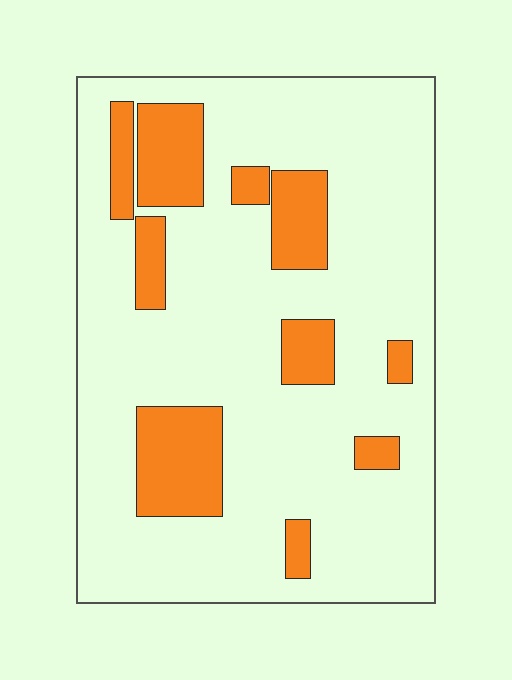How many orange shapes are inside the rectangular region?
10.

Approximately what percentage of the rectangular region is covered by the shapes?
Approximately 20%.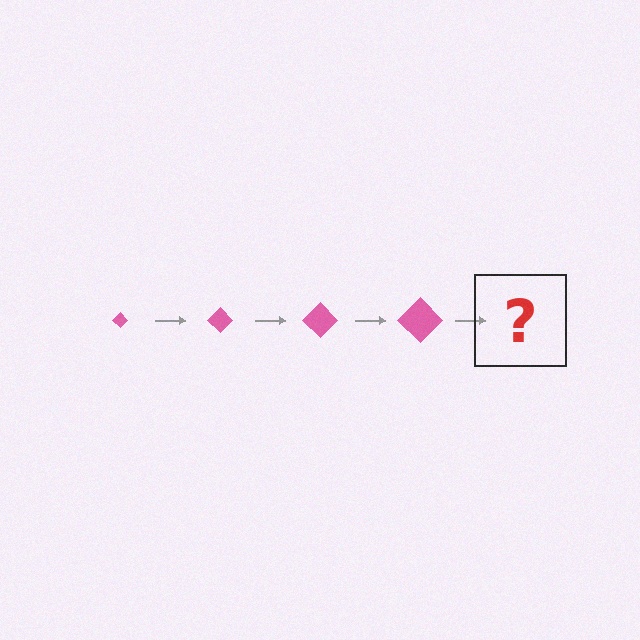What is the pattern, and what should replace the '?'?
The pattern is that the diamond gets progressively larger each step. The '?' should be a pink diamond, larger than the previous one.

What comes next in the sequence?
The next element should be a pink diamond, larger than the previous one.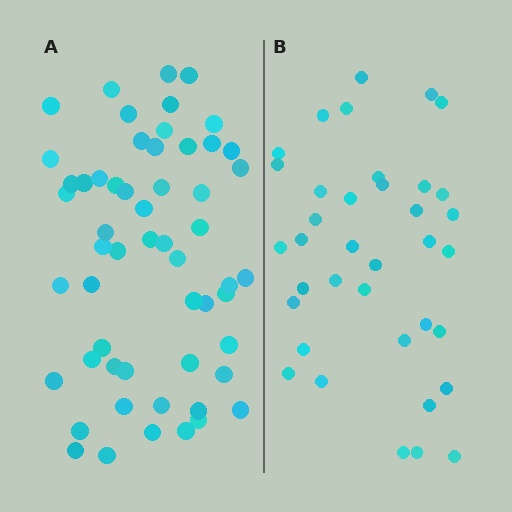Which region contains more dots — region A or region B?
Region A (the left region) has more dots.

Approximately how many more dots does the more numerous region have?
Region A has approximately 20 more dots than region B.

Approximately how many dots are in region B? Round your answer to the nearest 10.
About 40 dots. (The exact count is 37, which rounds to 40.)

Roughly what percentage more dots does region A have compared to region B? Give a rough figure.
About 50% more.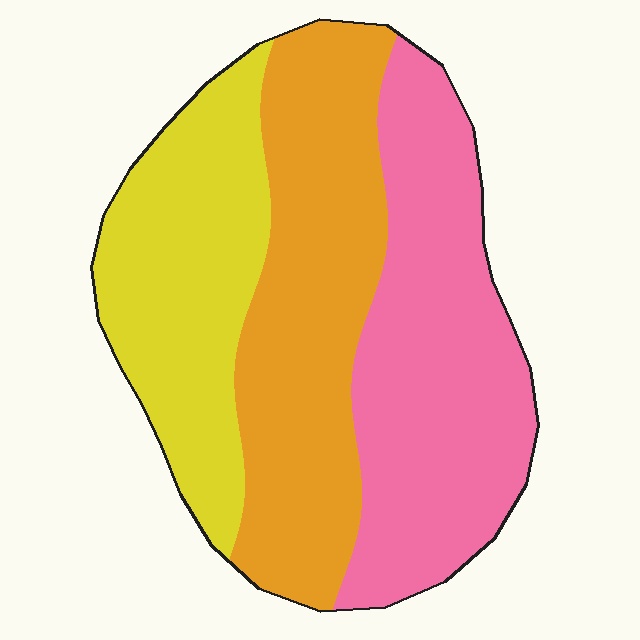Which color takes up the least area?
Yellow, at roughly 30%.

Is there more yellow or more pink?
Pink.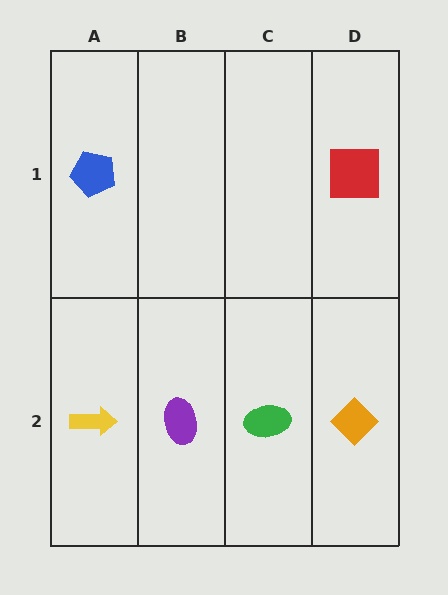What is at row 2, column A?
A yellow arrow.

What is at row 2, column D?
An orange diamond.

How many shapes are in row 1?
2 shapes.